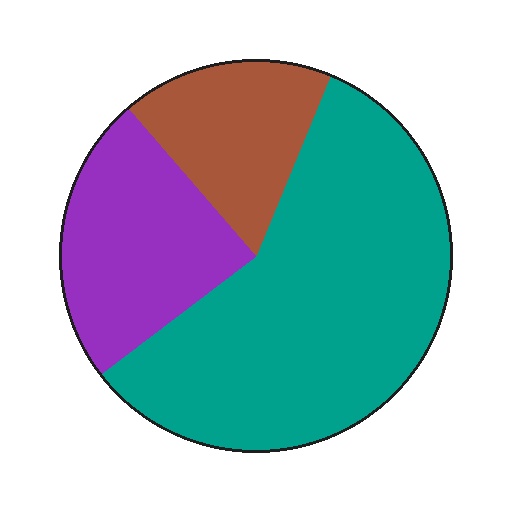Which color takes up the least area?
Brown, at roughly 20%.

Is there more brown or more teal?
Teal.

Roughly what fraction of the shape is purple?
Purple takes up about one quarter (1/4) of the shape.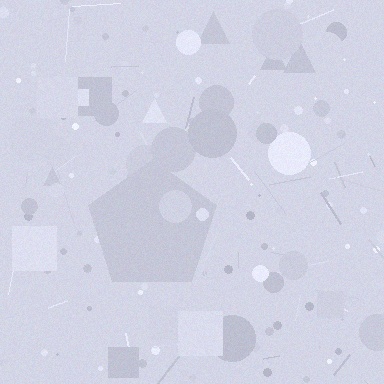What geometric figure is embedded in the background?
A pentagon is embedded in the background.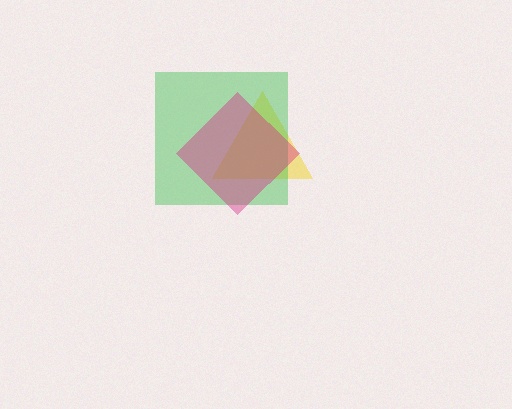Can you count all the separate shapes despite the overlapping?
Yes, there are 3 separate shapes.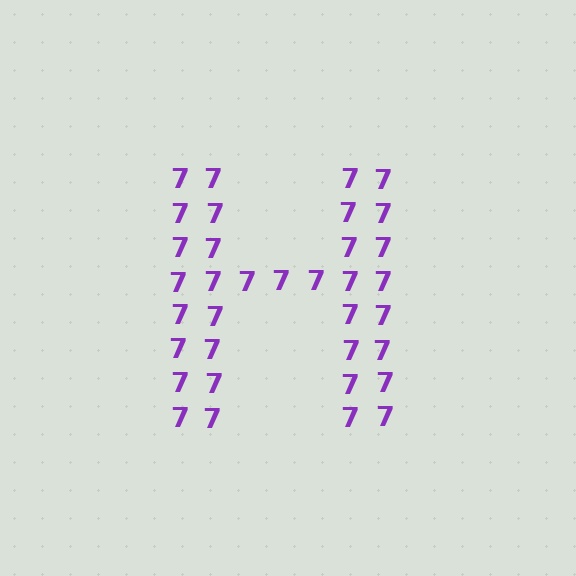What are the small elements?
The small elements are digit 7's.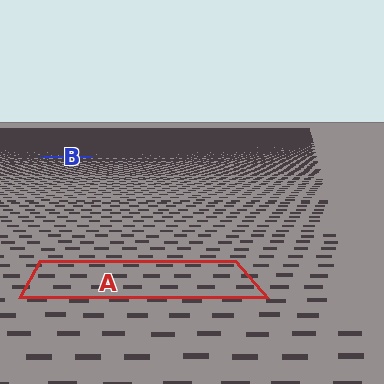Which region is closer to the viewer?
Region A is closer. The texture elements there are larger and more spread out.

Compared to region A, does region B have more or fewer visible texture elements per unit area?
Region B has more texture elements per unit area — they are packed more densely because it is farther away.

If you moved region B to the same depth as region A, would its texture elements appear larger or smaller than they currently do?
They would appear larger. At a closer depth, the same texture elements are projected at a bigger on-screen size.